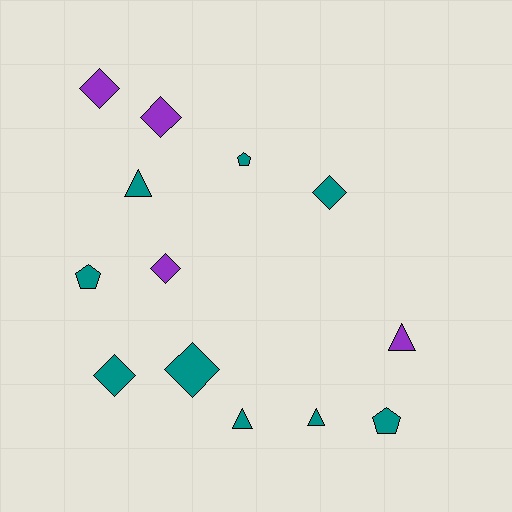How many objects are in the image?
There are 13 objects.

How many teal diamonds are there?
There are 3 teal diamonds.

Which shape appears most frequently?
Diamond, with 6 objects.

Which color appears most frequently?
Teal, with 9 objects.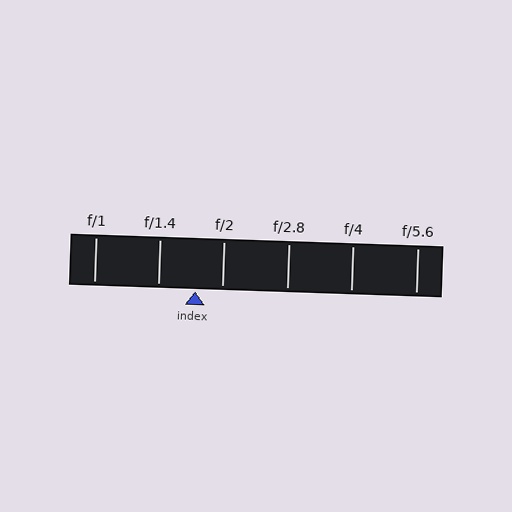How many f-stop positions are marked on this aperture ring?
There are 6 f-stop positions marked.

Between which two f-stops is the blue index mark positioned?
The index mark is between f/1.4 and f/2.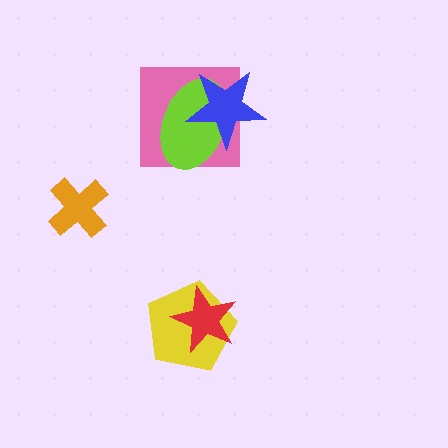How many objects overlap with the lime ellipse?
2 objects overlap with the lime ellipse.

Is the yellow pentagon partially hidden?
Yes, it is partially covered by another shape.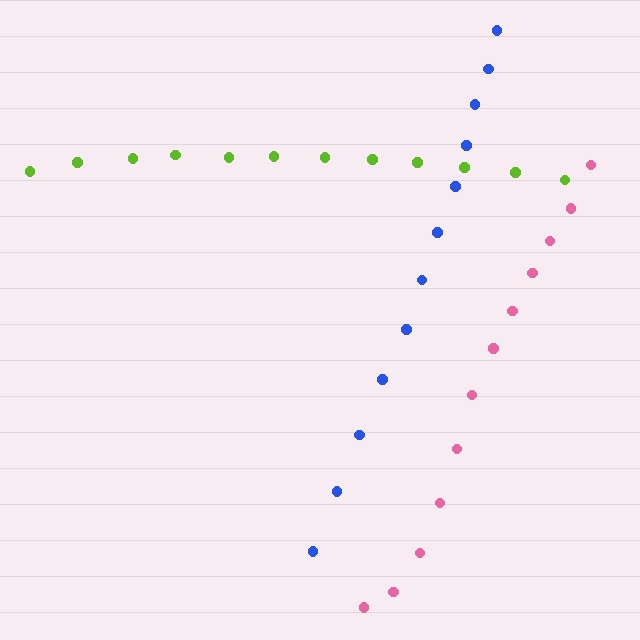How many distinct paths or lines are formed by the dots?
There are 3 distinct paths.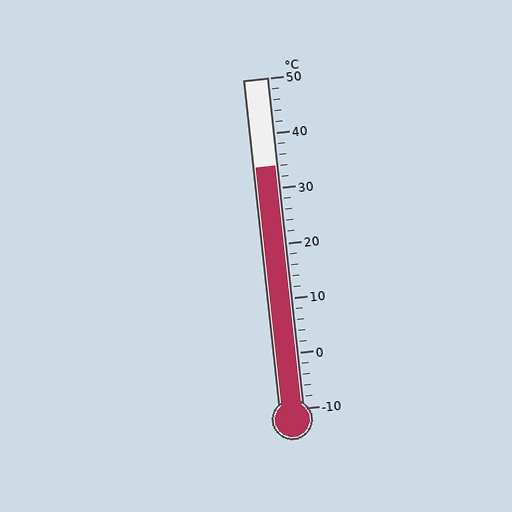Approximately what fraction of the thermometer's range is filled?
The thermometer is filled to approximately 75% of its range.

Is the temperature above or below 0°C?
The temperature is above 0°C.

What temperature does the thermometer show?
The thermometer shows approximately 34°C.